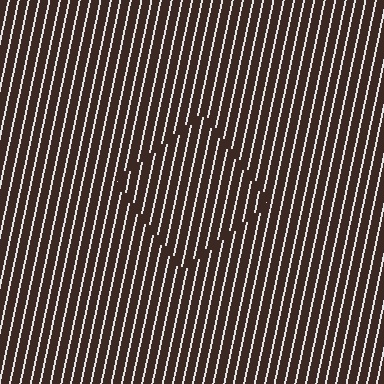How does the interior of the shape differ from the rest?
The interior of the shape contains the same grating, shifted by half a period — the contour is defined by the phase discontinuity where line-ends from the inner and outer gratings abut.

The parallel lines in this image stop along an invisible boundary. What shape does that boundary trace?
An illusory square. The interior of the shape contains the same grating, shifted by half a period — the contour is defined by the phase discontinuity where line-ends from the inner and outer gratings abut.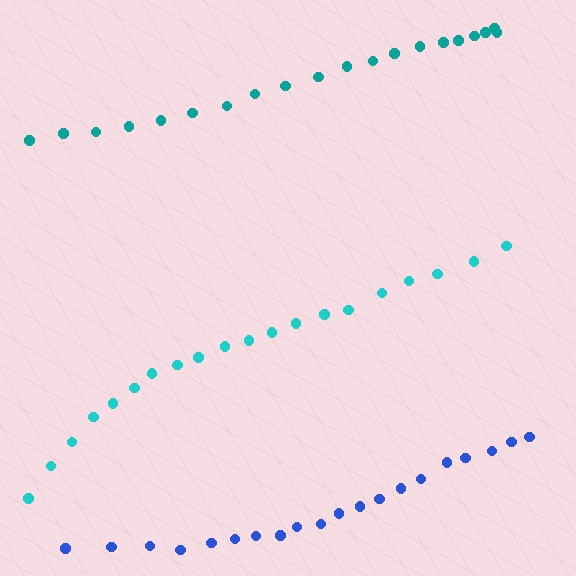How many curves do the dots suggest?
There are 3 distinct paths.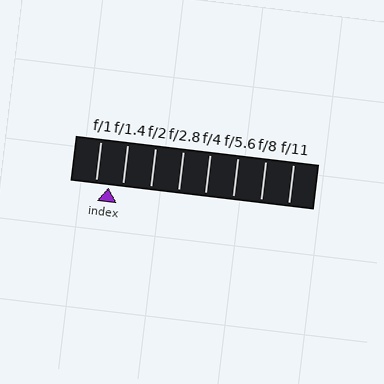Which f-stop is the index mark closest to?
The index mark is closest to f/1.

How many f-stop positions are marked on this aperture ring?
There are 8 f-stop positions marked.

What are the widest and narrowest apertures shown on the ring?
The widest aperture shown is f/1 and the narrowest is f/11.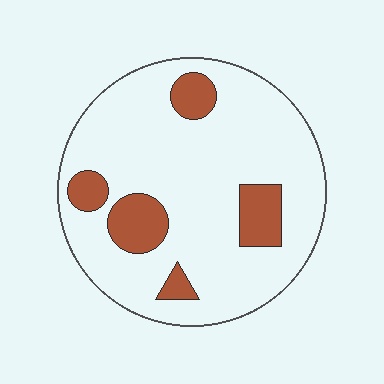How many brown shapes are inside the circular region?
5.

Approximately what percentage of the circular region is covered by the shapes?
Approximately 15%.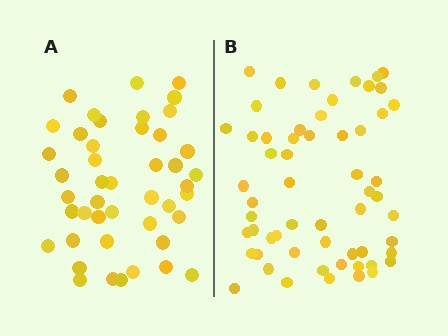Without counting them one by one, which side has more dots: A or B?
Region B (the right region) has more dots.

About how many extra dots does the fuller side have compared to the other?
Region B has approximately 15 more dots than region A.